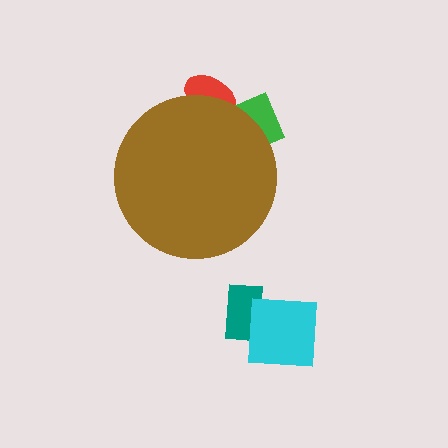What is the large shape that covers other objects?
A brown circle.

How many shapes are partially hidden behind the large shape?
2 shapes are partially hidden.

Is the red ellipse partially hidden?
Yes, the red ellipse is partially hidden behind the brown circle.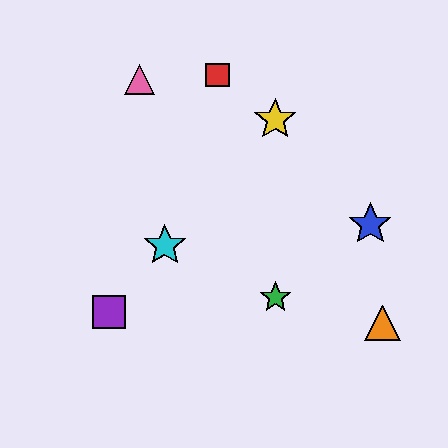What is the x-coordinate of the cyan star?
The cyan star is at x≈165.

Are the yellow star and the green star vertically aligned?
Yes, both are at x≈275.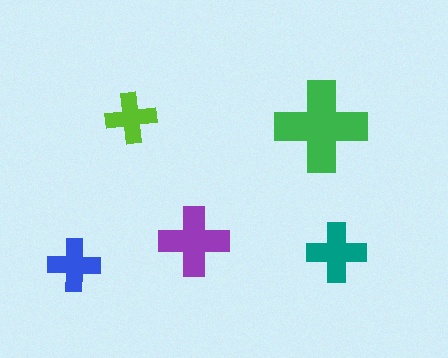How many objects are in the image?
There are 5 objects in the image.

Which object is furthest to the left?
The blue cross is leftmost.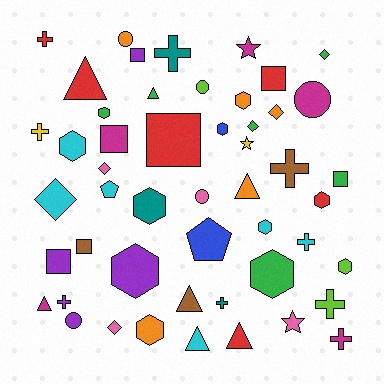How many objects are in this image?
There are 50 objects.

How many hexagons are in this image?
There are 11 hexagons.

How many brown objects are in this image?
There are 3 brown objects.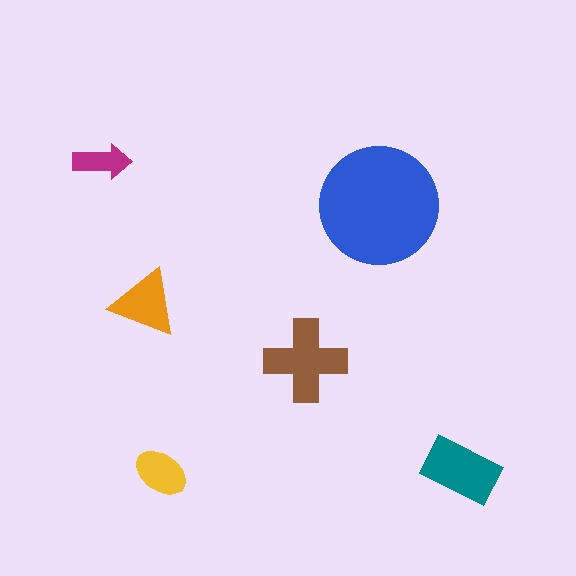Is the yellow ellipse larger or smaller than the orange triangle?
Smaller.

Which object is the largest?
The blue circle.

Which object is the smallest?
The magenta arrow.